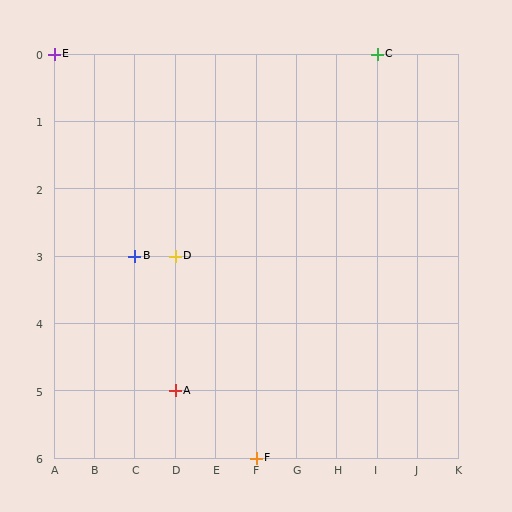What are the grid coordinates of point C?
Point C is at grid coordinates (I, 0).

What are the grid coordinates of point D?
Point D is at grid coordinates (D, 3).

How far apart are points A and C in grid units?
Points A and C are 5 columns and 5 rows apart (about 7.1 grid units diagonally).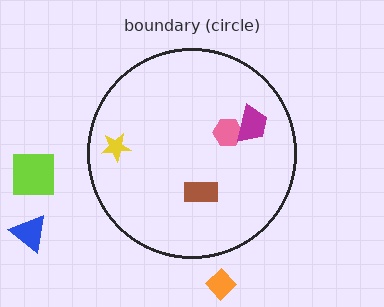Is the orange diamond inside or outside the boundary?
Outside.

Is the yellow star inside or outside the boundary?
Inside.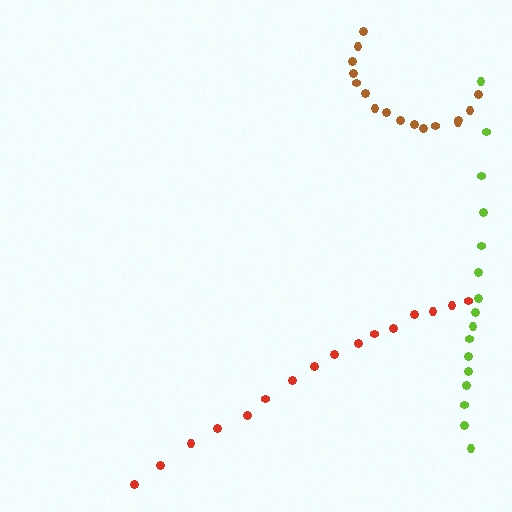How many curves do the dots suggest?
There are 3 distinct paths.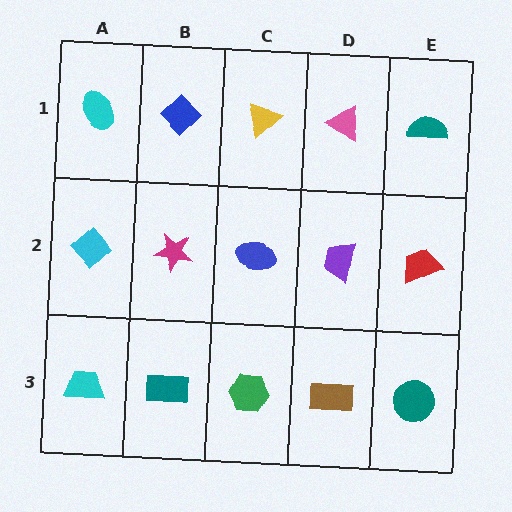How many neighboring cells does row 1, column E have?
2.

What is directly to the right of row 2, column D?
A red trapezoid.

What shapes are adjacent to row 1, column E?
A red trapezoid (row 2, column E), a pink triangle (row 1, column D).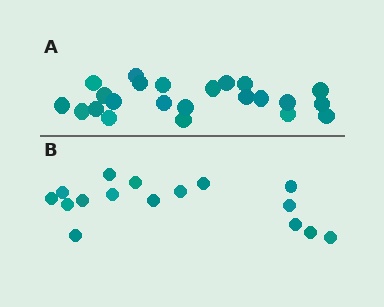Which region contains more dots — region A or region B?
Region A (the top region) has more dots.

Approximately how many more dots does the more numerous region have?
Region A has roughly 8 or so more dots than region B.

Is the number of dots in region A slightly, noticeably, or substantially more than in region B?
Region A has noticeably more, but not dramatically so. The ratio is roughly 1.4 to 1.